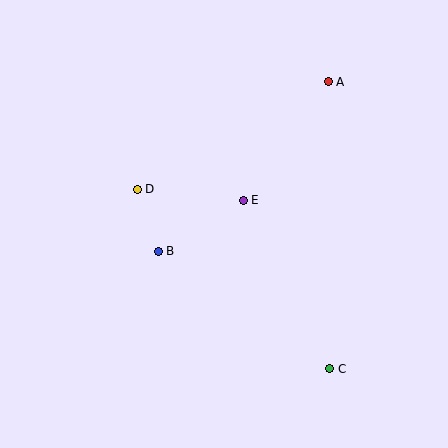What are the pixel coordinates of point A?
Point A is at (328, 82).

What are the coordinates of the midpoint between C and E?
The midpoint between C and E is at (286, 284).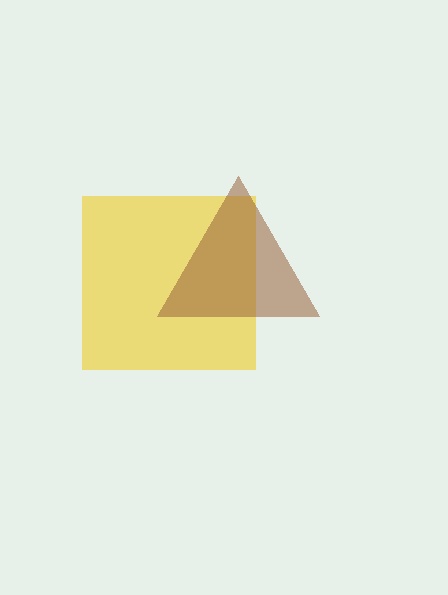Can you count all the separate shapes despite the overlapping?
Yes, there are 2 separate shapes.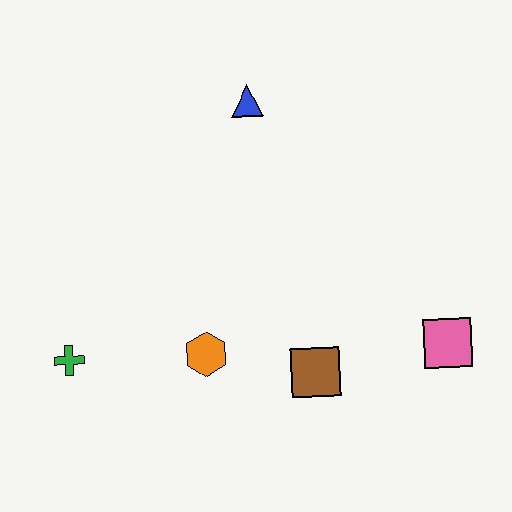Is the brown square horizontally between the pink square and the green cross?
Yes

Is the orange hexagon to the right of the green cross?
Yes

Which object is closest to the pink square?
The brown square is closest to the pink square.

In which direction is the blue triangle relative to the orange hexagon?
The blue triangle is above the orange hexagon.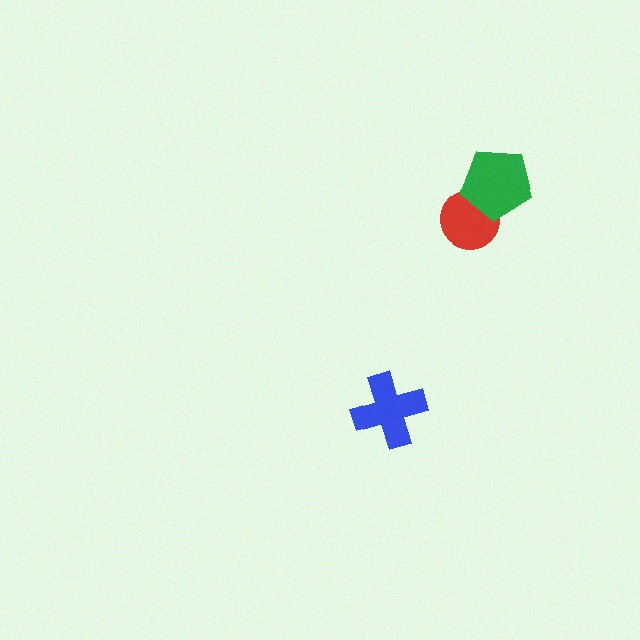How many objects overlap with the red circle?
1 object overlaps with the red circle.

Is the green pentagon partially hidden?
No, no other shape covers it.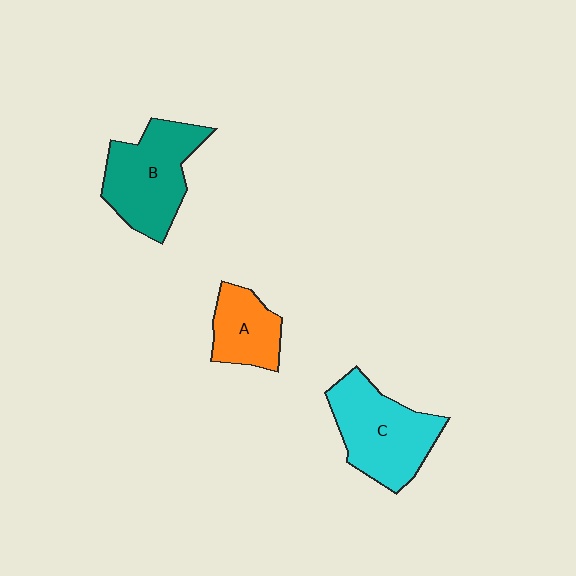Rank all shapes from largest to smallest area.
From largest to smallest: C (cyan), B (teal), A (orange).